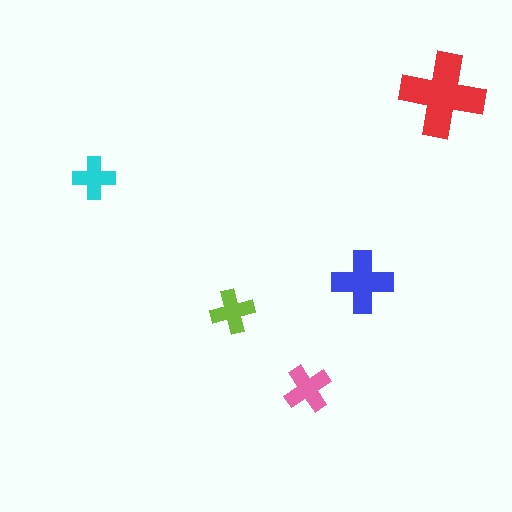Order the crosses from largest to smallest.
the red one, the blue one, the pink one, the lime one, the cyan one.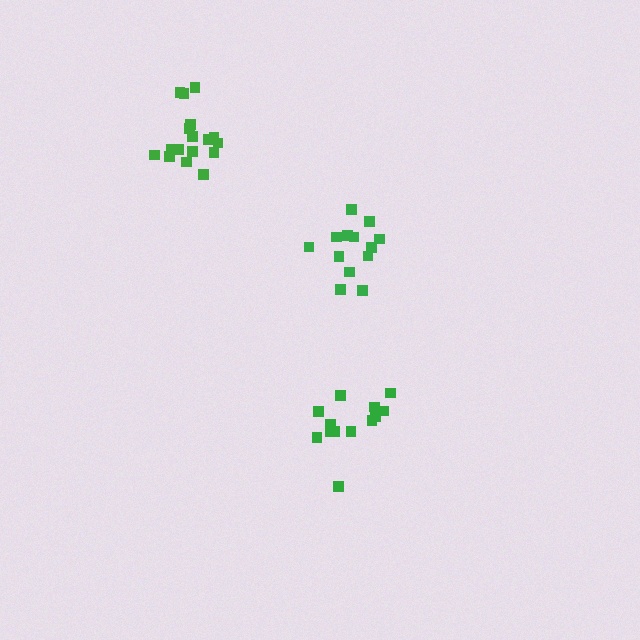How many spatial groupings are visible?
There are 3 spatial groupings.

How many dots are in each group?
Group 1: 13 dots, Group 2: 17 dots, Group 3: 13 dots (43 total).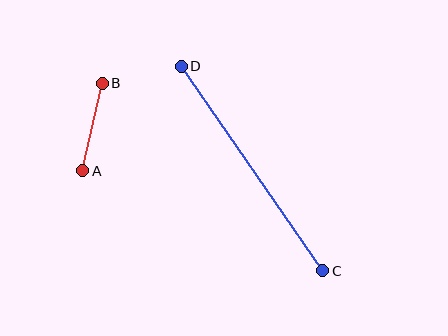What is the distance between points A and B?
The distance is approximately 89 pixels.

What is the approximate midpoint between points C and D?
The midpoint is at approximately (252, 169) pixels.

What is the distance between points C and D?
The distance is approximately 249 pixels.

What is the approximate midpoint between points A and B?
The midpoint is at approximately (92, 127) pixels.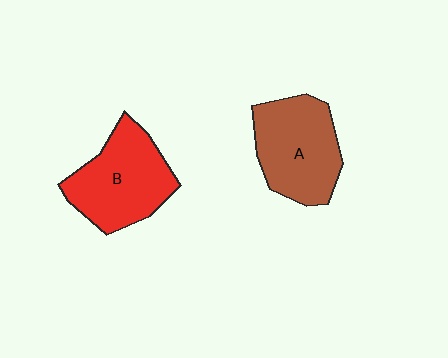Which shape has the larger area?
Shape B (red).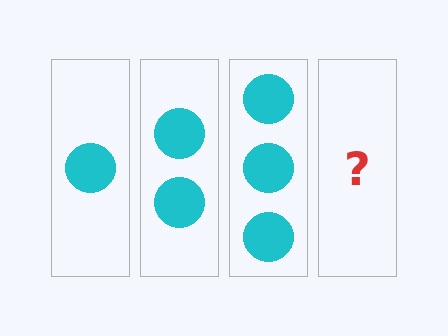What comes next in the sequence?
The next element should be 4 circles.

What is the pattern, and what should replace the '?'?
The pattern is that each step adds one more circle. The '?' should be 4 circles.